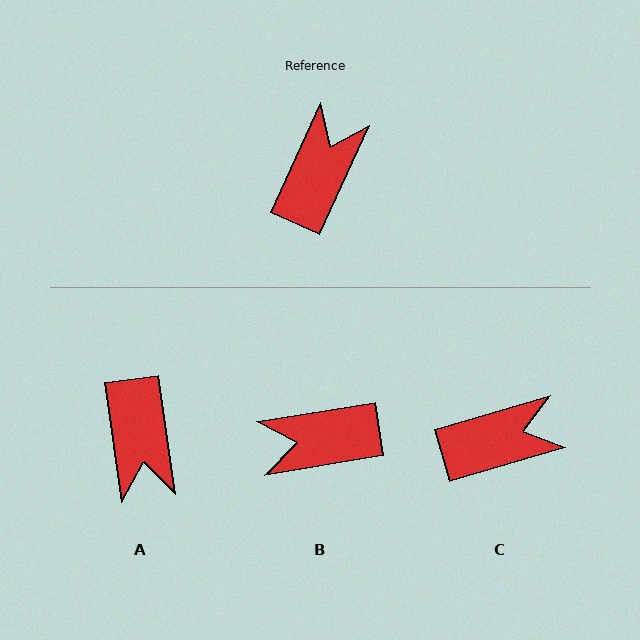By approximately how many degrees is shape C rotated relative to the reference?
Approximately 49 degrees clockwise.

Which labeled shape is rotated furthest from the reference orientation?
A, about 147 degrees away.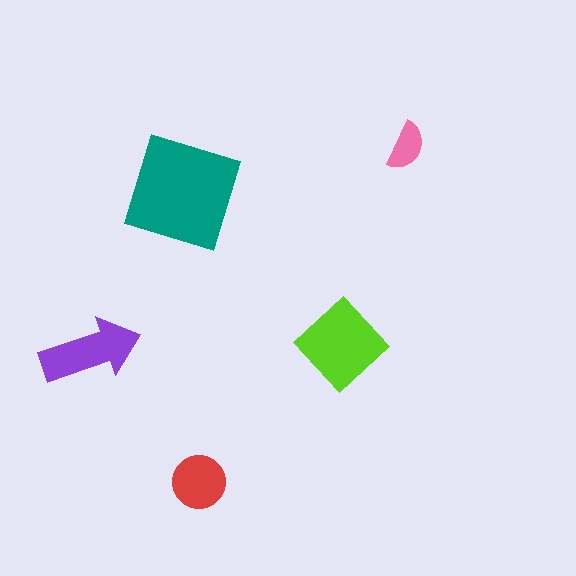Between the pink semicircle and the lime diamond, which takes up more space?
The lime diamond.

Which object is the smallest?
The pink semicircle.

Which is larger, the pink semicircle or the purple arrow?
The purple arrow.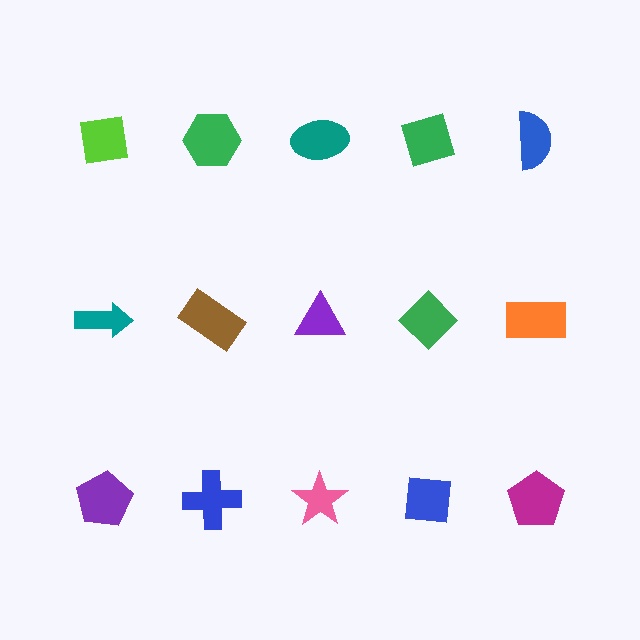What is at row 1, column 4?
A green diamond.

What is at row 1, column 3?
A teal ellipse.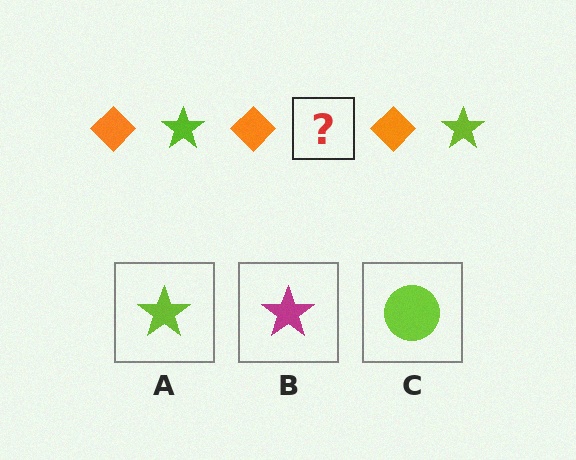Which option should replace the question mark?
Option A.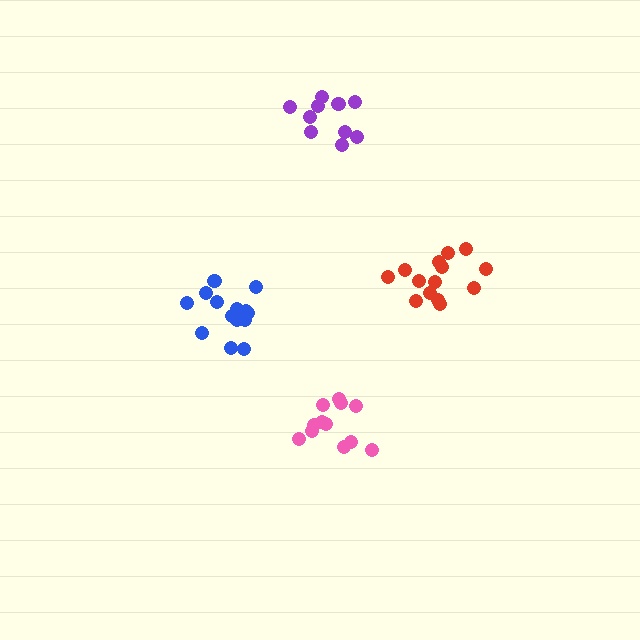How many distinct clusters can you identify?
There are 4 distinct clusters.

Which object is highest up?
The purple cluster is topmost.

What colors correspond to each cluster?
The clusters are colored: pink, blue, red, purple.